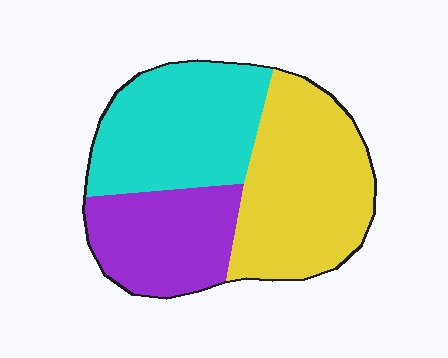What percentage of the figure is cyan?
Cyan covers about 35% of the figure.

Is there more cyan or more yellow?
Yellow.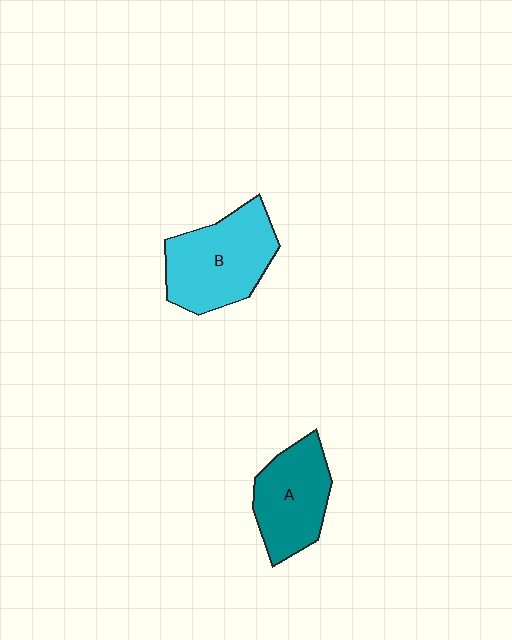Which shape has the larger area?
Shape B (cyan).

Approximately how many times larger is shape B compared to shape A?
Approximately 1.2 times.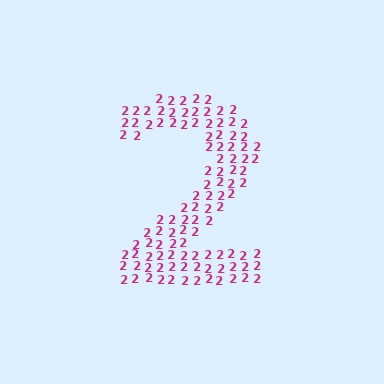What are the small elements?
The small elements are digit 2's.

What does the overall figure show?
The overall figure shows the digit 2.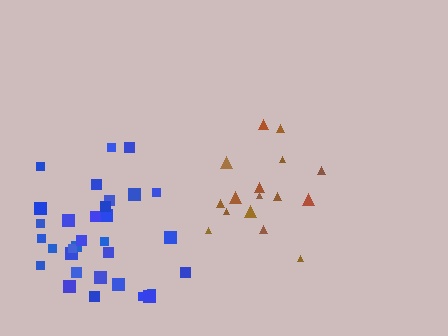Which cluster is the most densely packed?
Brown.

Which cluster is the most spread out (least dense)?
Blue.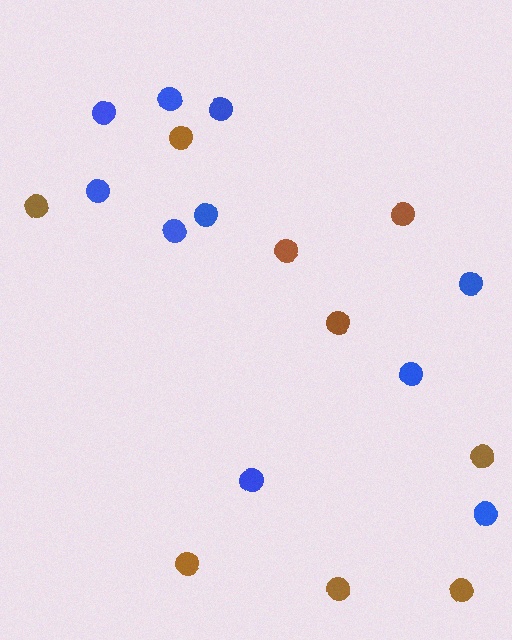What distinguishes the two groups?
There are 2 groups: one group of brown circles (9) and one group of blue circles (10).